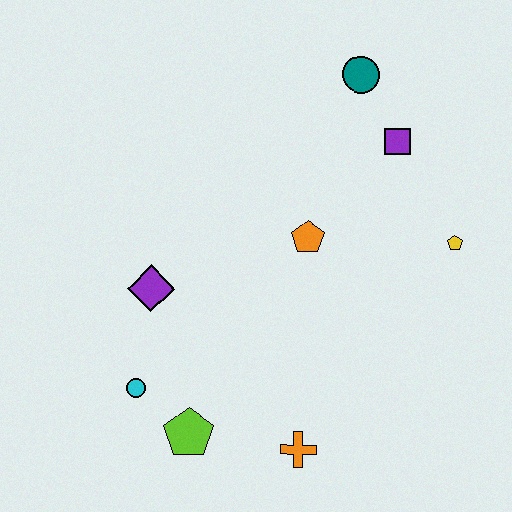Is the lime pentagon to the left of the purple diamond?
No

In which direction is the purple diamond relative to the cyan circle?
The purple diamond is above the cyan circle.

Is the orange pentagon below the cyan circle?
No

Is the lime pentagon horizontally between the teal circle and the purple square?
No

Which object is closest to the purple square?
The teal circle is closest to the purple square.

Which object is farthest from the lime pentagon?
The teal circle is farthest from the lime pentagon.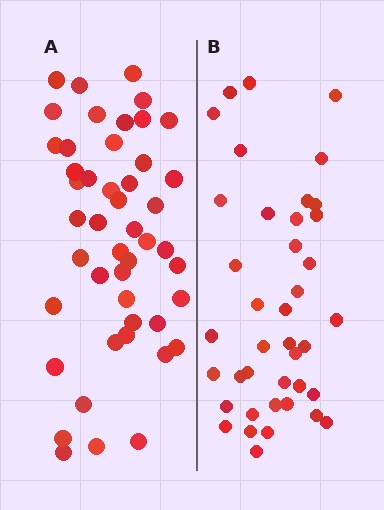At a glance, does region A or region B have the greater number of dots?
Region A (the left region) has more dots.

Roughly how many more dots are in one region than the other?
Region A has roughly 8 or so more dots than region B.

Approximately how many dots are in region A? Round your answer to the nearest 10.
About 50 dots. (The exact count is 47, which rounds to 50.)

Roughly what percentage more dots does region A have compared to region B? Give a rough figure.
About 20% more.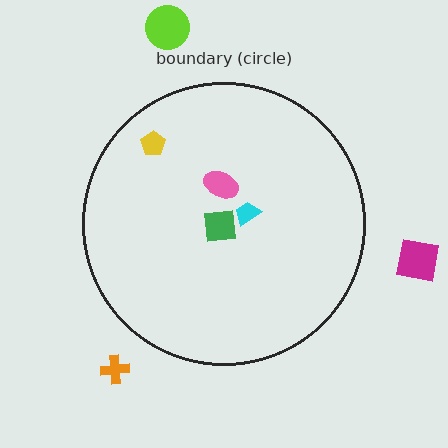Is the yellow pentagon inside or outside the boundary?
Inside.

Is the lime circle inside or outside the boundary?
Outside.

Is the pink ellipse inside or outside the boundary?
Inside.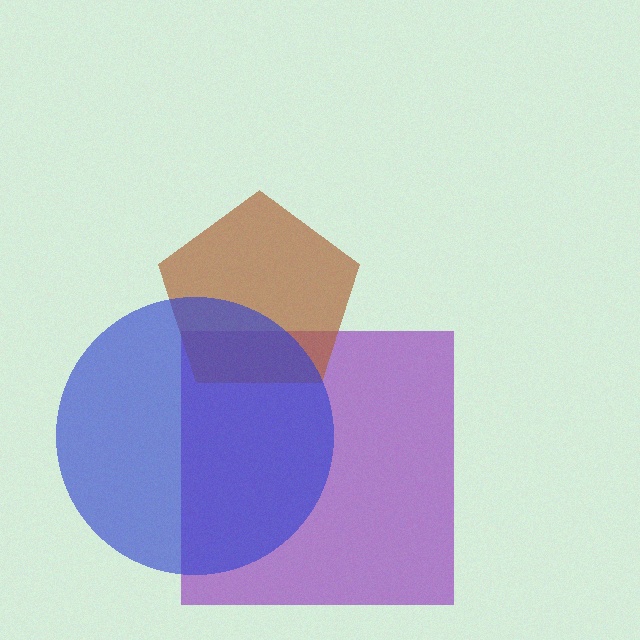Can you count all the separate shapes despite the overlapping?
Yes, there are 3 separate shapes.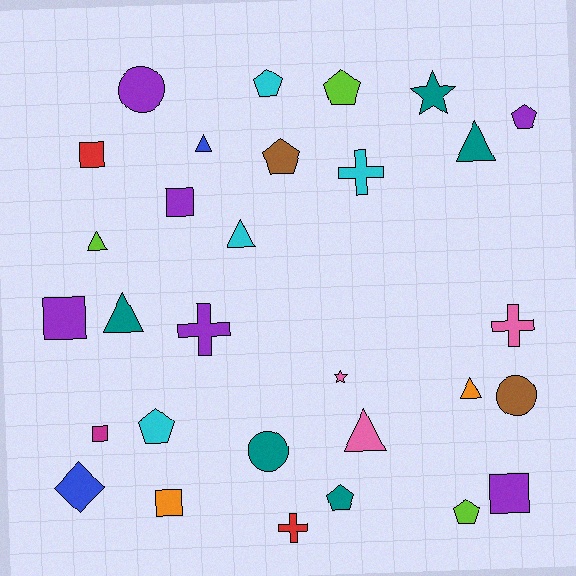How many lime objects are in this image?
There are 3 lime objects.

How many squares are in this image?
There are 6 squares.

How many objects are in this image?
There are 30 objects.